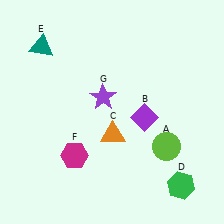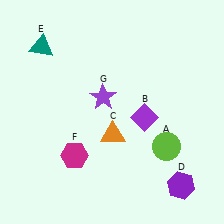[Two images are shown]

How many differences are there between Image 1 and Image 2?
There is 1 difference between the two images.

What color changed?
The hexagon (D) changed from green in Image 1 to purple in Image 2.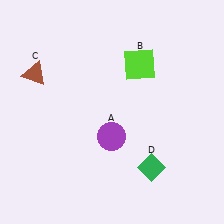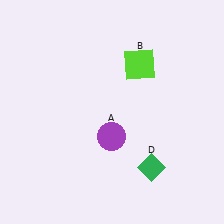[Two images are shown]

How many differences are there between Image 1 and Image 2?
There is 1 difference between the two images.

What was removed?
The brown triangle (C) was removed in Image 2.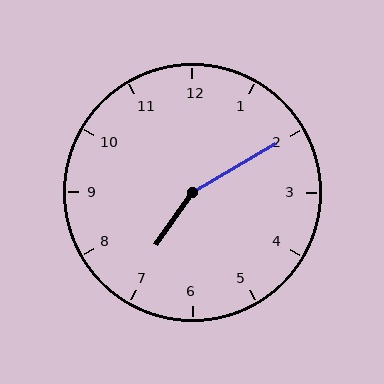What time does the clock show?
7:10.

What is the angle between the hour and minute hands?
Approximately 155 degrees.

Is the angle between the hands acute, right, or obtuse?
It is obtuse.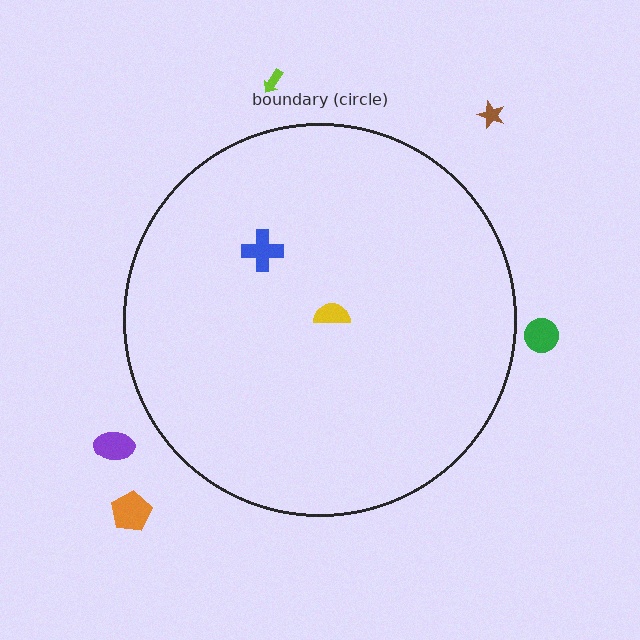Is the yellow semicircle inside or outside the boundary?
Inside.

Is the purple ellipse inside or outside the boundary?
Outside.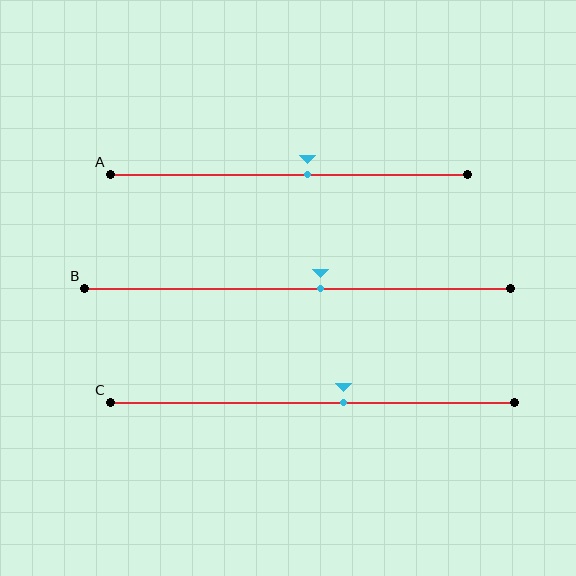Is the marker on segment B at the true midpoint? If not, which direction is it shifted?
No, the marker on segment B is shifted to the right by about 5% of the segment length.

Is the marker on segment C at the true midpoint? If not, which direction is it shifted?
No, the marker on segment C is shifted to the right by about 8% of the segment length.